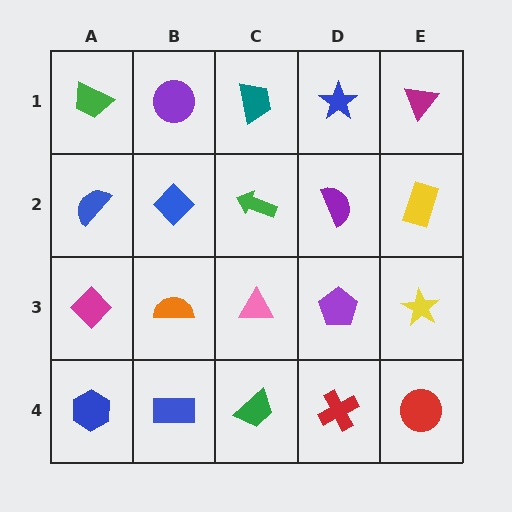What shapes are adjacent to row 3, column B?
A blue diamond (row 2, column B), a blue rectangle (row 4, column B), a magenta diamond (row 3, column A), a pink triangle (row 3, column C).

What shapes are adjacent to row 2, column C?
A teal trapezoid (row 1, column C), a pink triangle (row 3, column C), a blue diamond (row 2, column B), a purple semicircle (row 2, column D).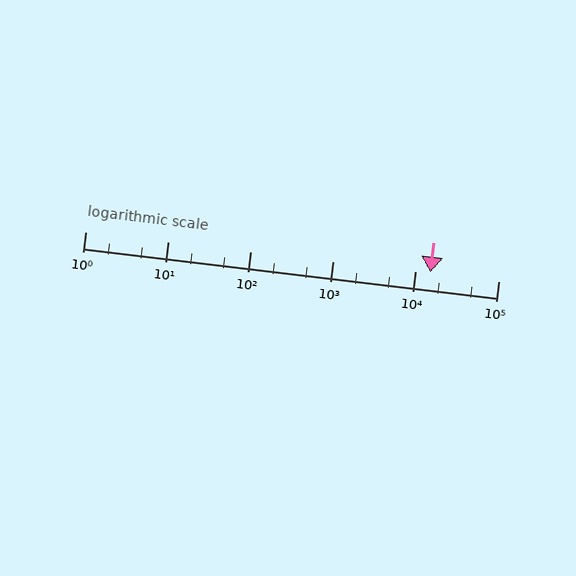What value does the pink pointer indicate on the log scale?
The pointer indicates approximately 15000.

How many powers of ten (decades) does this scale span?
The scale spans 5 decades, from 1 to 100000.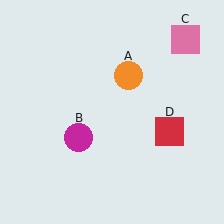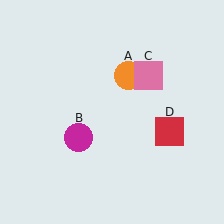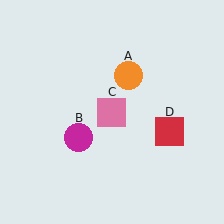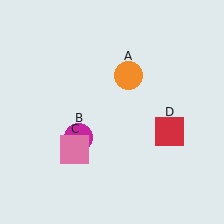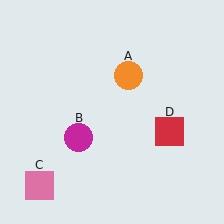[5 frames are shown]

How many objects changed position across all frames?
1 object changed position: pink square (object C).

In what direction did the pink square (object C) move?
The pink square (object C) moved down and to the left.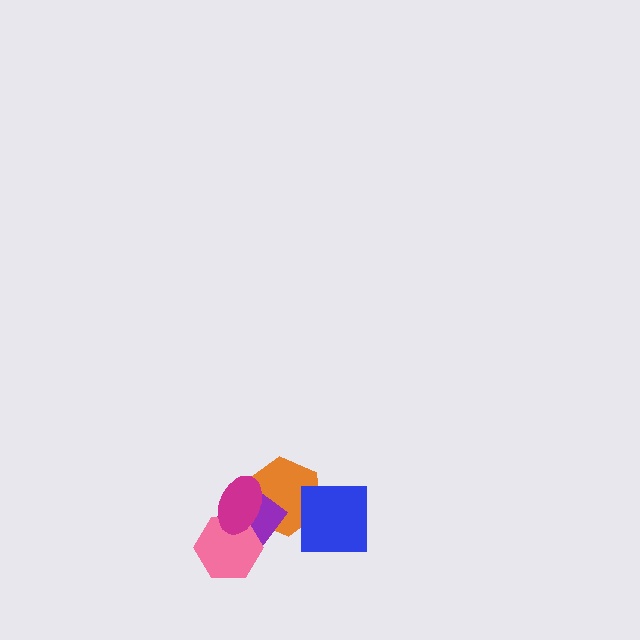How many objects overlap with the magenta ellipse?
3 objects overlap with the magenta ellipse.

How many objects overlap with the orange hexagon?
3 objects overlap with the orange hexagon.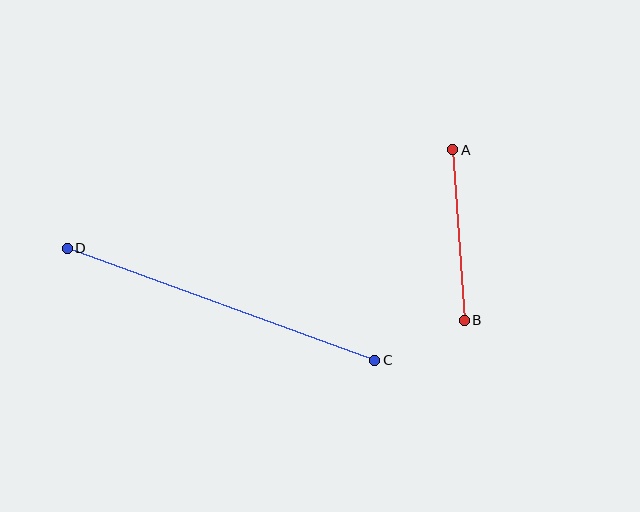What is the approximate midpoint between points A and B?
The midpoint is at approximately (459, 235) pixels.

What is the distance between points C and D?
The distance is approximately 327 pixels.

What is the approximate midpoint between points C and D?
The midpoint is at approximately (221, 304) pixels.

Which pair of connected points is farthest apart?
Points C and D are farthest apart.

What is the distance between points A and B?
The distance is approximately 171 pixels.